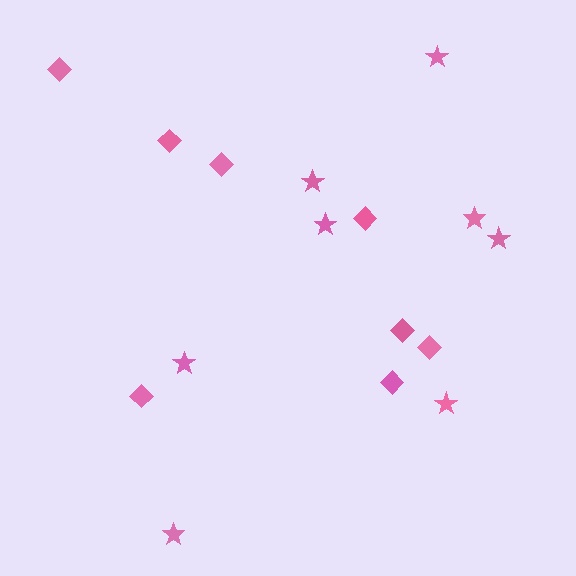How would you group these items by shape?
There are 2 groups: one group of diamonds (8) and one group of stars (8).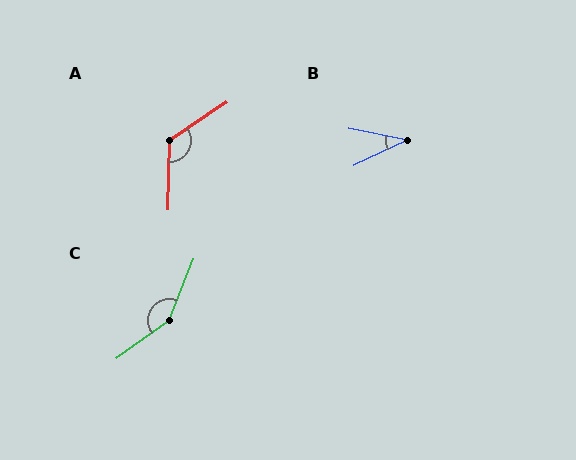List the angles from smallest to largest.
B (37°), A (125°), C (147°).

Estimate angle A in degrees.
Approximately 125 degrees.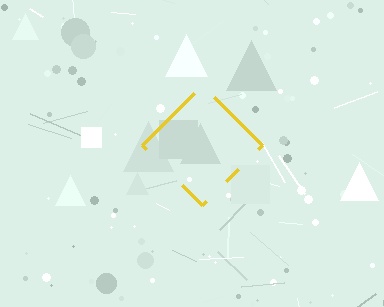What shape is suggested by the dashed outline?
The dashed outline suggests a diamond.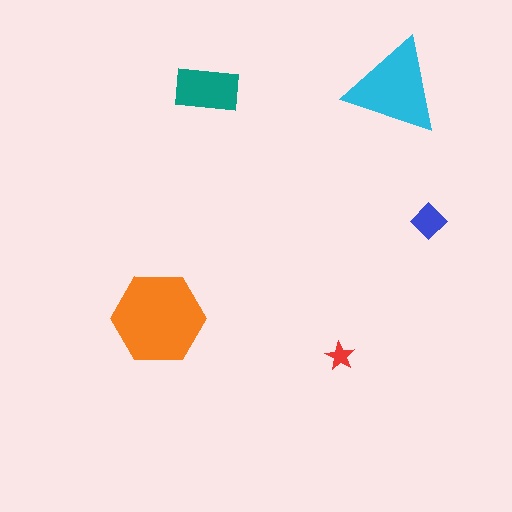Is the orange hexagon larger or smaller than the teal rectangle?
Larger.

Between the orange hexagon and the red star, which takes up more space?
The orange hexagon.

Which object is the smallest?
The red star.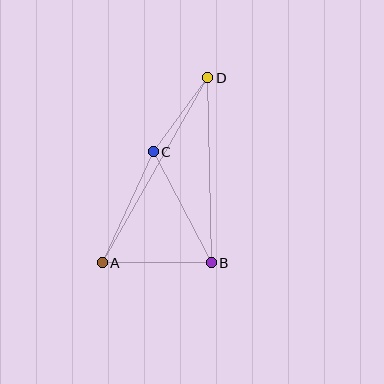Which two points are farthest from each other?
Points A and D are farthest from each other.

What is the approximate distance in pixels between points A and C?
The distance between A and C is approximately 122 pixels.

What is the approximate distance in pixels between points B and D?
The distance between B and D is approximately 185 pixels.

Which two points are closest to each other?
Points C and D are closest to each other.